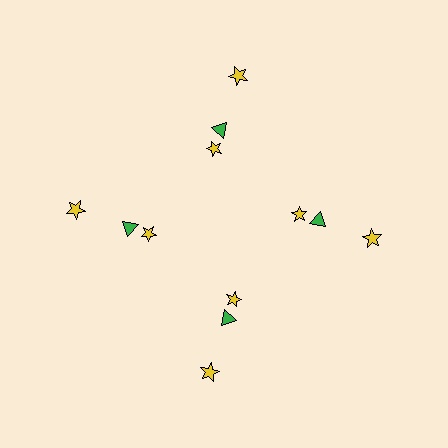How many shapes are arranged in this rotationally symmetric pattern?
There are 12 shapes, arranged in 4 groups of 3.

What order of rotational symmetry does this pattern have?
This pattern has 4-fold rotational symmetry.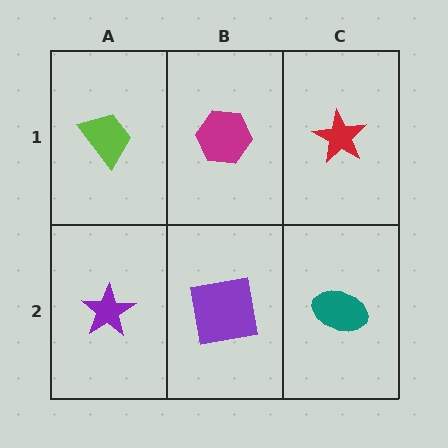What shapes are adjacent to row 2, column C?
A red star (row 1, column C), a purple square (row 2, column B).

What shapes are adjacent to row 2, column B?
A magenta hexagon (row 1, column B), a purple star (row 2, column A), a teal ellipse (row 2, column C).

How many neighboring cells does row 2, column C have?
2.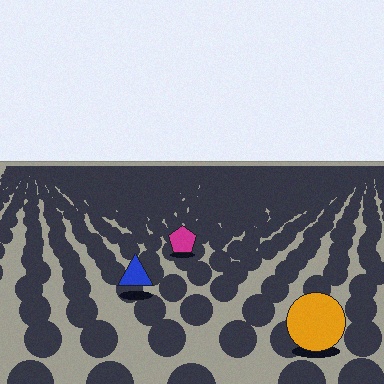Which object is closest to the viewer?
The orange circle is closest. The texture marks near it are larger and more spread out.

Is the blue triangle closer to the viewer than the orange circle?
No. The orange circle is closer — you can tell from the texture gradient: the ground texture is coarser near it.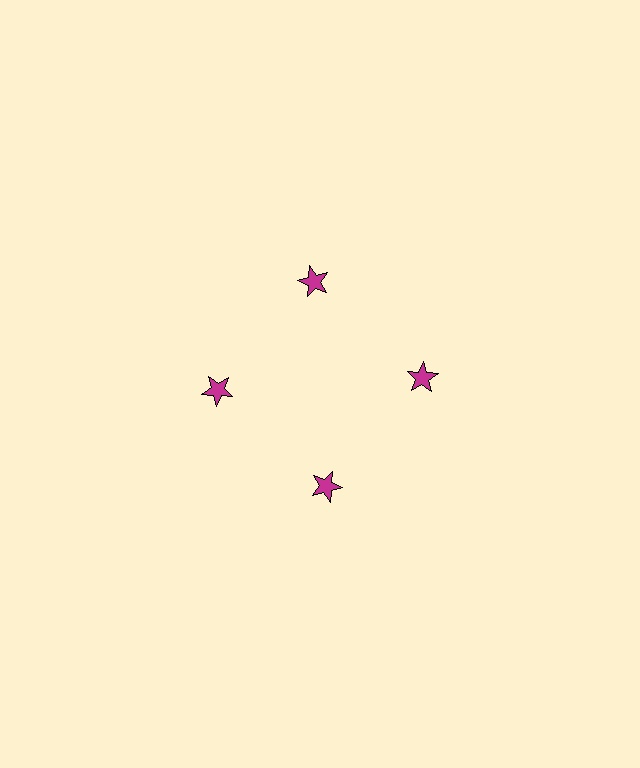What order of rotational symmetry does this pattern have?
This pattern has 4-fold rotational symmetry.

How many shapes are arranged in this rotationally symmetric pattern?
There are 4 shapes, arranged in 4 groups of 1.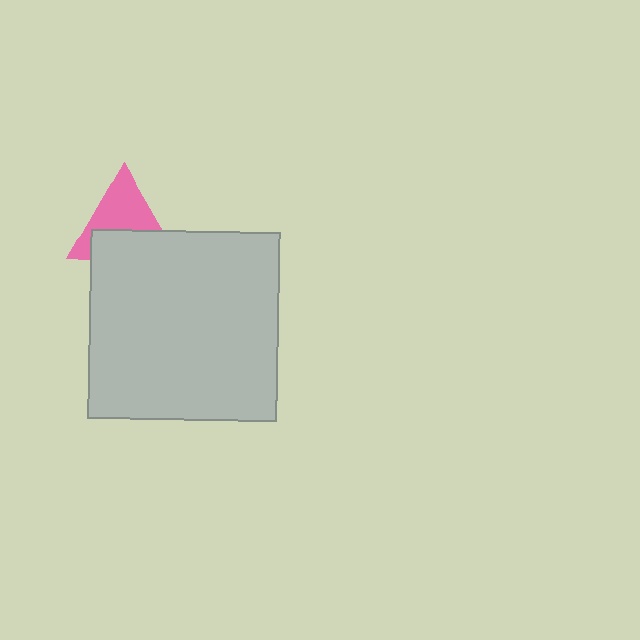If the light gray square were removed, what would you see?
You would see the complete pink triangle.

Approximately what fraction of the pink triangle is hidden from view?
Roughly 43% of the pink triangle is hidden behind the light gray square.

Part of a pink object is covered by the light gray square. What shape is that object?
It is a triangle.